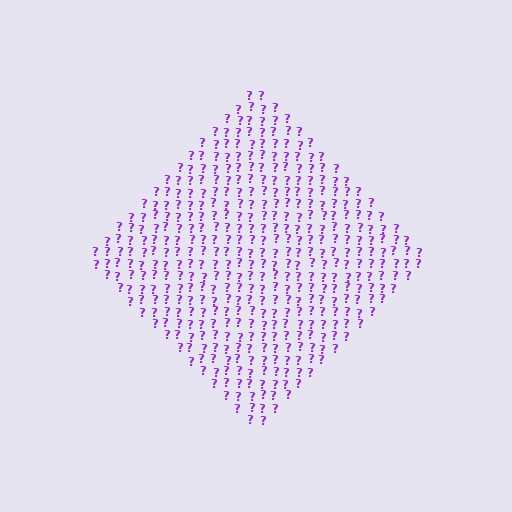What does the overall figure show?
The overall figure shows a diamond.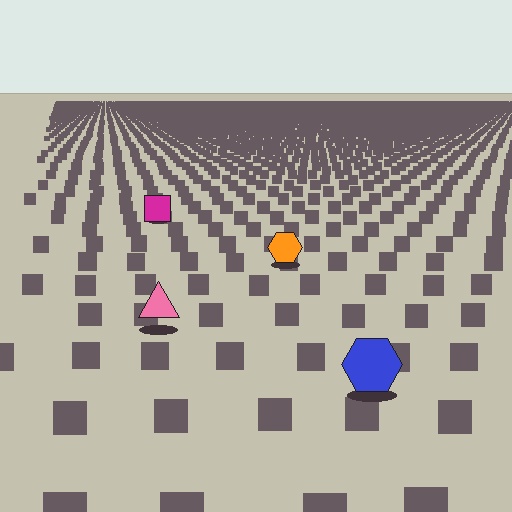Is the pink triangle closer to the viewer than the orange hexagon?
Yes. The pink triangle is closer — you can tell from the texture gradient: the ground texture is coarser near it.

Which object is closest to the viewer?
The blue hexagon is closest. The texture marks near it are larger and more spread out.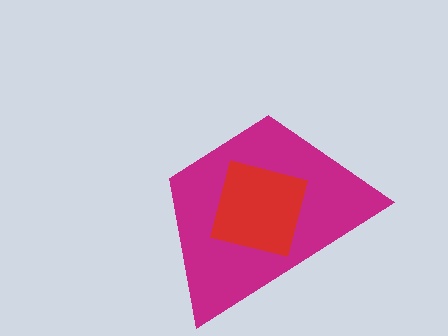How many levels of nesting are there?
2.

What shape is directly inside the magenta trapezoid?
The red square.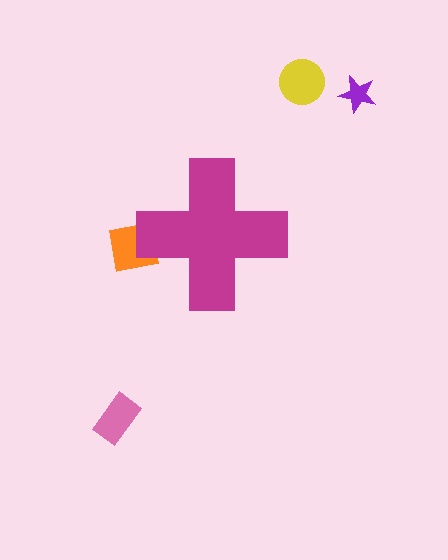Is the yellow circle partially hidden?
No, the yellow circle is fully visible.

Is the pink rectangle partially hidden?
No, the pink rectangle is fully visible.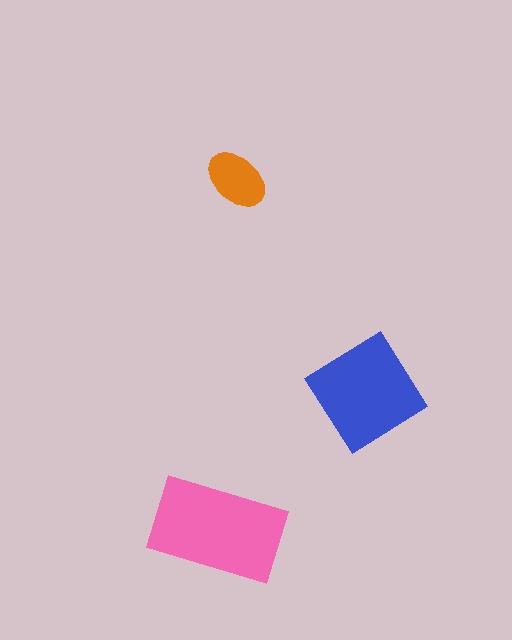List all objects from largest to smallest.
The pink rectangle, the blue diamond, the orange ellipse.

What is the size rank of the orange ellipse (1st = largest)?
3rd.